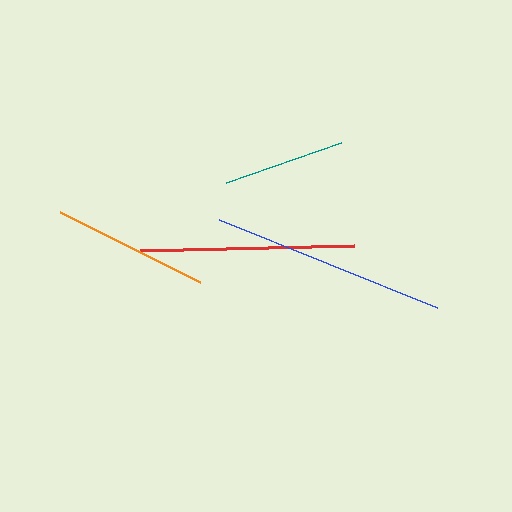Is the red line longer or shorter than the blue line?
The blue line is longer than the red line.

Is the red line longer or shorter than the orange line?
The red line is longer than the orange line.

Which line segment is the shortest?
The teal line is the shortest at approximately 121 pixels.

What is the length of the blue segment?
The blue segment is approximately 236 pixels long.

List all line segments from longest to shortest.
From longest to shortest: blue, red, orange, teal.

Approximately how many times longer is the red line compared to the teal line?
The red line is approximately 1.8 times the length of the teal line.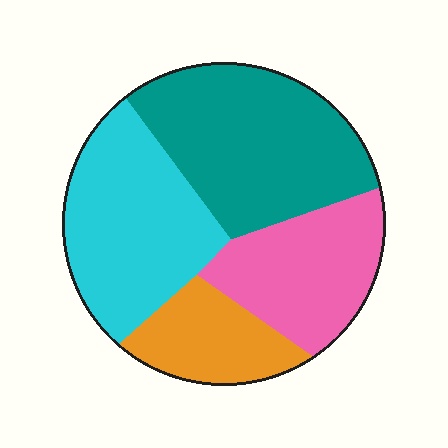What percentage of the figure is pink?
Pink covers roughly 20% of the figure.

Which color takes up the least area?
Orange, at roughly 15%.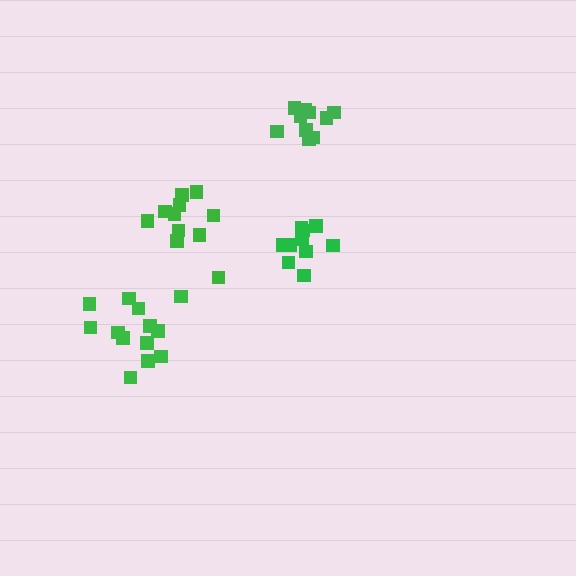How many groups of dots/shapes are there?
There are 4 groups.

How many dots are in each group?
Group 1: 10 dots, Group 2: 13 dots, Group 3: 10 dots, Group 4: 11 dots (44 total).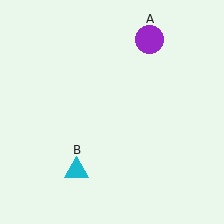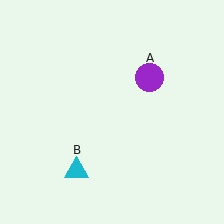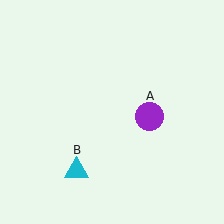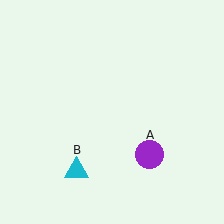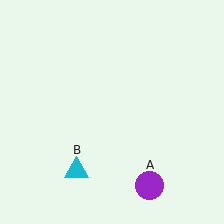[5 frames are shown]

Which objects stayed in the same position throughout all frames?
Cyan triangle (object B) remained stationary.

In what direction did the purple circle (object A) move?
The purple circle (object A) moved down.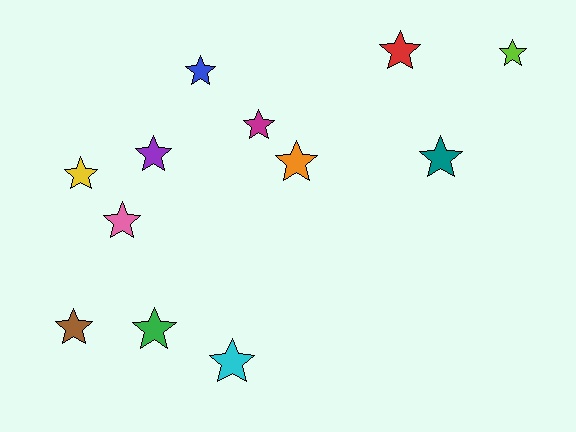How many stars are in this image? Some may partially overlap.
There are 12 stars.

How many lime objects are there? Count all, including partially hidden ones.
There is 1 lime object.